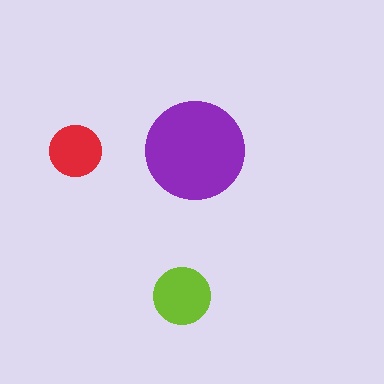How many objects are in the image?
There are 3 objects in the image.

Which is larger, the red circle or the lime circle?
The lime one.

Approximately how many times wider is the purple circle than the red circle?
About 2 times wider.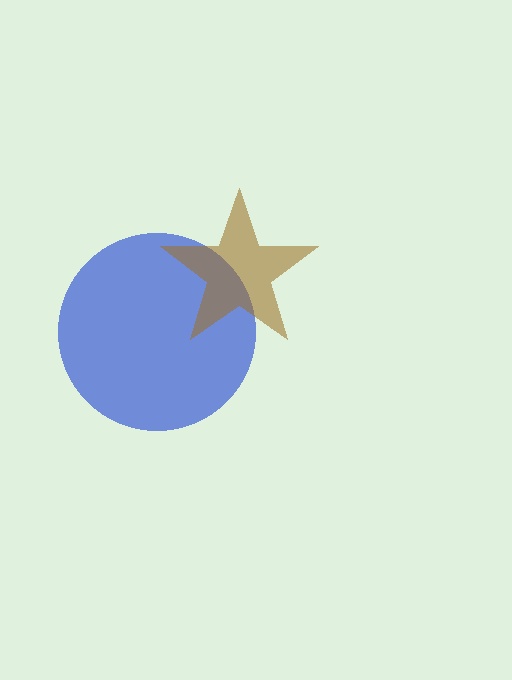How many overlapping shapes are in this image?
There are 2 overlapping shapes in the image.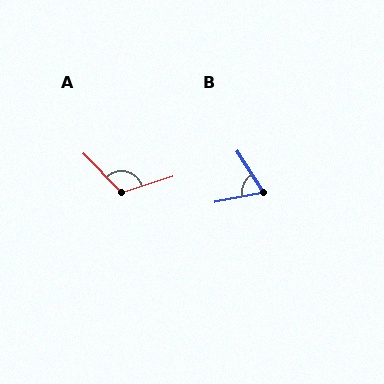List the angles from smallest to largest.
B (68°), A (116°).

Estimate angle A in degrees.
Approximately 116 degrees.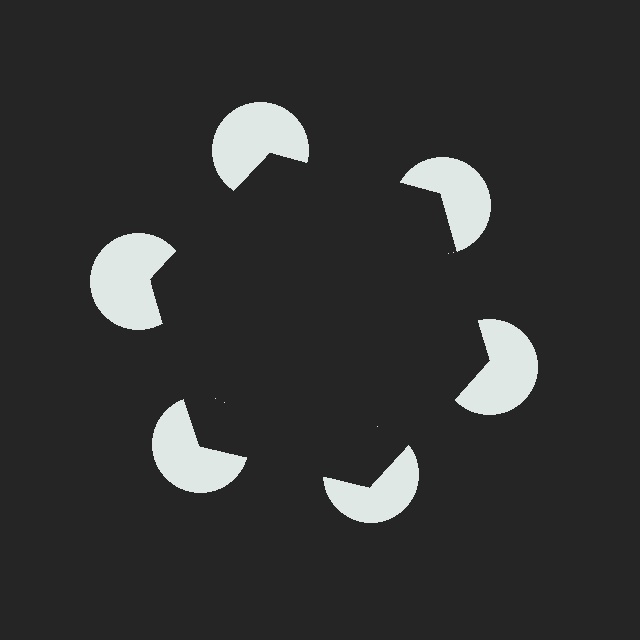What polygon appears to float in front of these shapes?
An illusory hexagon — its edges are inferred from the aligned wedge cuts in the pac-man discs, not physically drawn.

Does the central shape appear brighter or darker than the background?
It typically appears slightly darker than the background, even though no actual brightness change is drawn.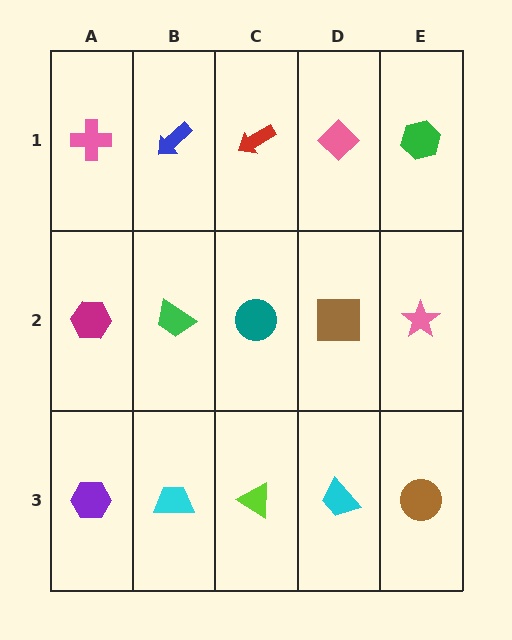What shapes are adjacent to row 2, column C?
A red arrow (row 1, column C), a lime triangle (row 3, column C), a green trapezoid (row 2, column B), a brown square (row 2, column D).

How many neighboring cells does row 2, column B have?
4.